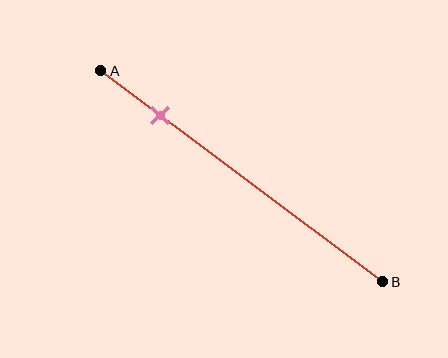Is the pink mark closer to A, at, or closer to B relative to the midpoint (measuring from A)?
The pink mark is closer to point A than the midpoint of segment AB.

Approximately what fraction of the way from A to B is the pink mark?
The pink mark is approximately 20% of the way from A to B.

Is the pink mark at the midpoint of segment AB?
No, the mark is at about 20% from A, not at the 50% midpoint.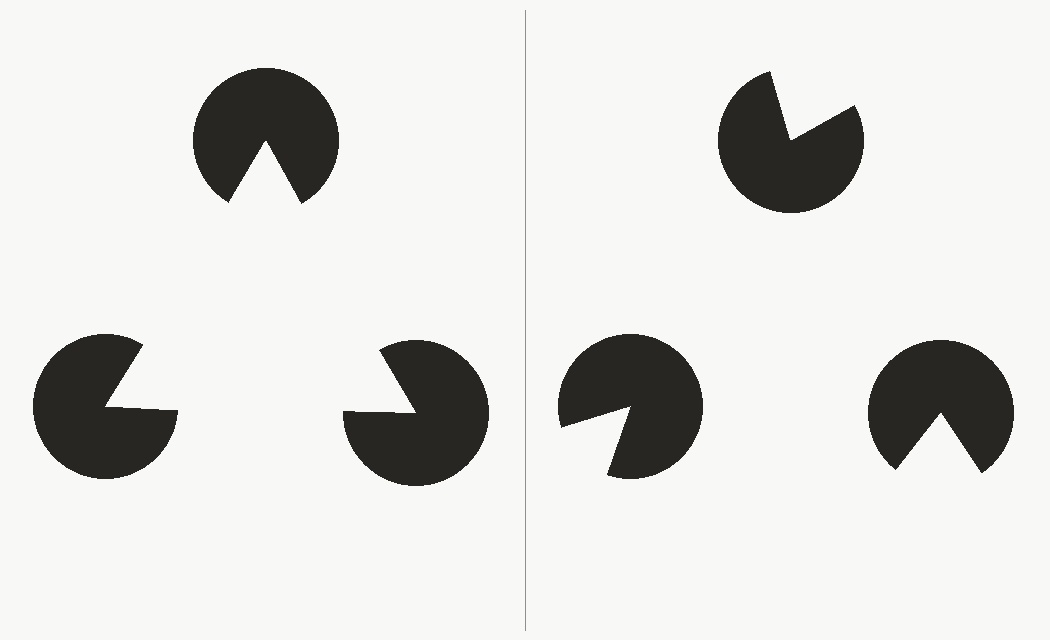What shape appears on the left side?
An illusory triangle.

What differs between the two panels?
The pac-man discs are positioned identically on both sides; only the wedge orientations differ. On the left they align to a triangle; on the right they are misaligned.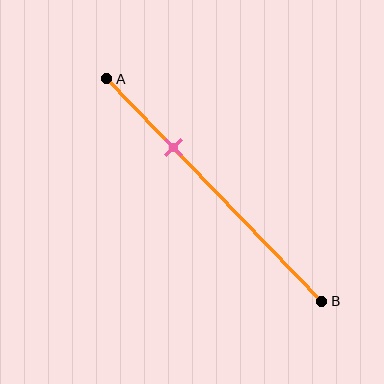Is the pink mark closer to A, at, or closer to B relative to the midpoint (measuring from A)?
The pink mark is closer to point A than the midpoint of segment AB.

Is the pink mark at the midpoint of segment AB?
No, the mark is at about 30% from A, not at the 50% midpoint.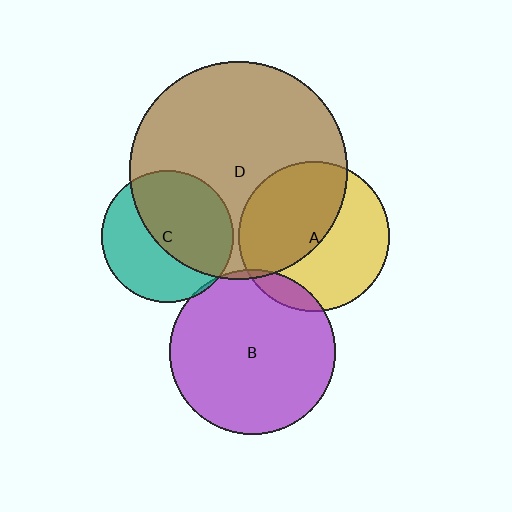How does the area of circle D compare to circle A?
Approximately 2.1 times.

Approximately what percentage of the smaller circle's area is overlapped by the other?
Approximately 55%.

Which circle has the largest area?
Circle D (brown).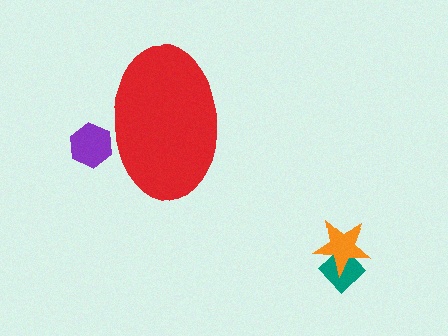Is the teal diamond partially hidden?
No, the teal diamond is fully visible.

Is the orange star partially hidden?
No, the orange star is fully visible.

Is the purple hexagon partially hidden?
Yes, the purple hexagon is partially hidden behind the red ellipse.